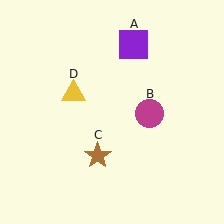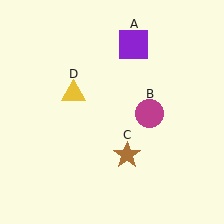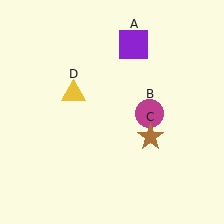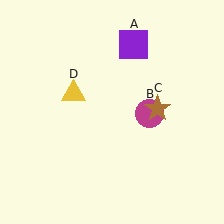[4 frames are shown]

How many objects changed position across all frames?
1 object changed position: brown star (object C).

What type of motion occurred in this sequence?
The brown star (object C) rotated counterclockwise around the center of the scene.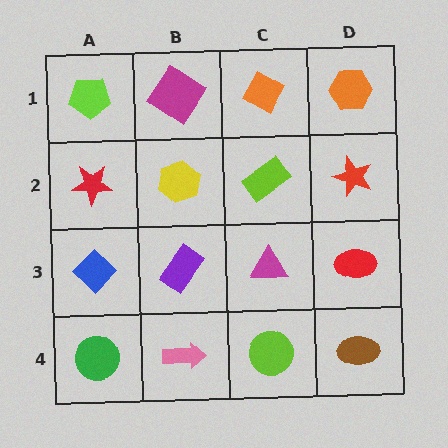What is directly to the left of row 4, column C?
A pink arrow.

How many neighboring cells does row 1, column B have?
3.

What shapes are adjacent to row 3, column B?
A yellow hexagon (row 2, column B), a pink arrow (row 4, column B), a blue diamond (row 3, column A), a magenta triangle (row 3, column C).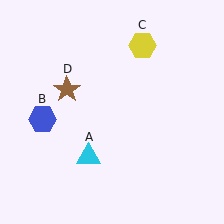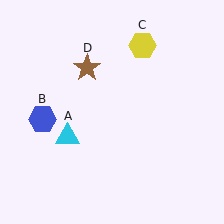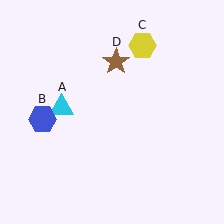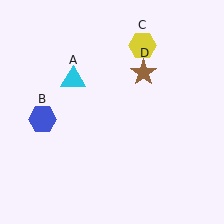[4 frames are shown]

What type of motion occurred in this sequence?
The cyan triangle (object A), brown star (object D) rotated clockwise around the center of the scene.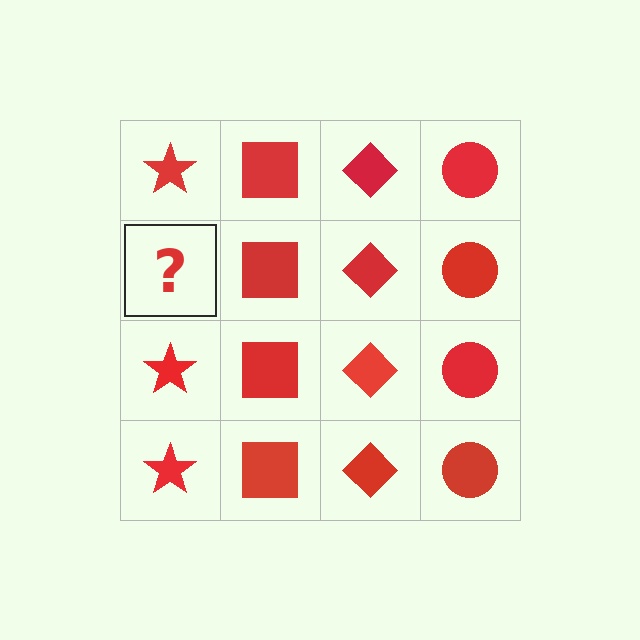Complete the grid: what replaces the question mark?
The question mark should be replaced with a red star.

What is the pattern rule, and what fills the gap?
The rule is that each column has a consistent shape. The gap should be filled with a red star.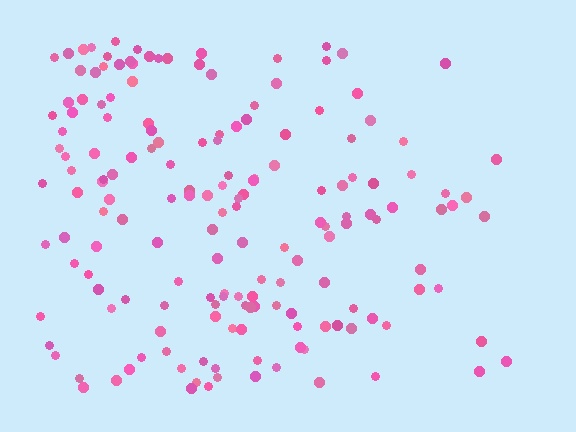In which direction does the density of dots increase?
From right to left, with the left side densest.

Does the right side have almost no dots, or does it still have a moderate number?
Still a moderate number, just noticeably fewer than the left.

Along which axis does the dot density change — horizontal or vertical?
Horizontal.